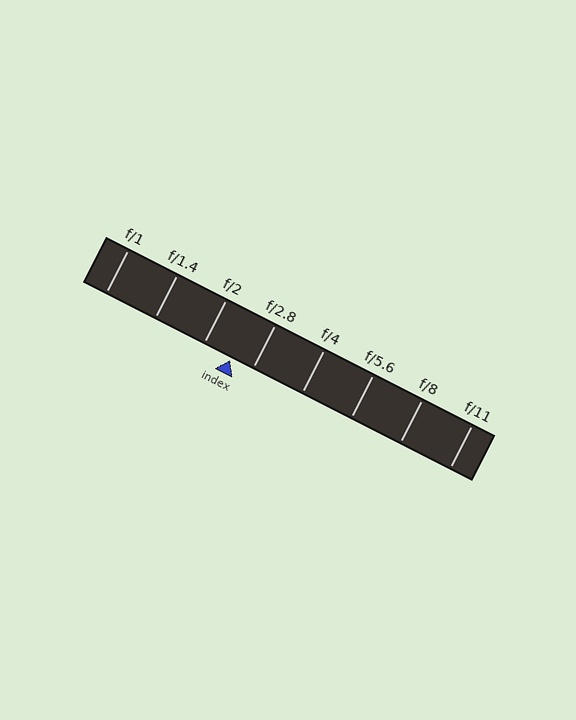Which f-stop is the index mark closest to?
The index mark is closest to f/2.8.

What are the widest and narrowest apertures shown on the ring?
The widest aperture shown is f/1 and the narrowest is f/11.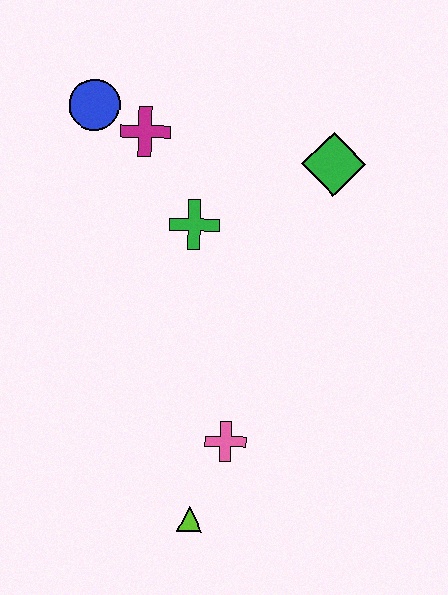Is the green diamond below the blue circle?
Yes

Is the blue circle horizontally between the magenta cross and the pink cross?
No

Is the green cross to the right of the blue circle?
Yes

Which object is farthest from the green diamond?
The lime triangle is farthest from the green diamond.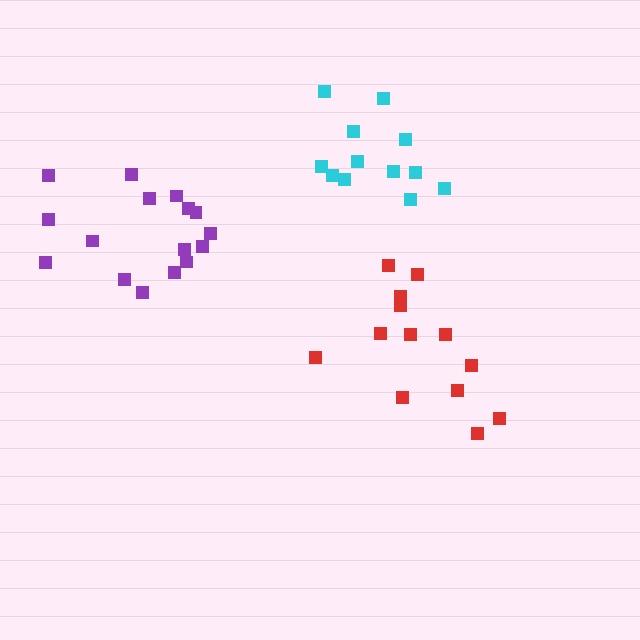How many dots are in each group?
Group 1: 13 dots, Group 2: 12 dots, Group 3: 16 dots (41 total).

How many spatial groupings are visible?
There are 3 spatial groupings.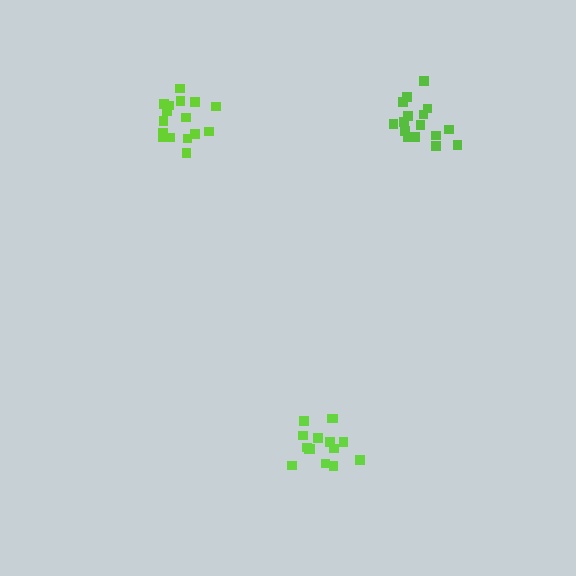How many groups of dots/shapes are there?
There are 3 groups.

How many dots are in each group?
Group 1: 16 dots, Group 2: 16 dots, Group 3: 16 dots (48 total).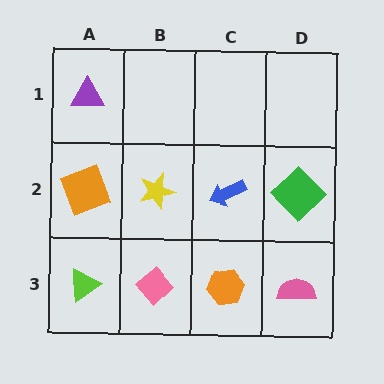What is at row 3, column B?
A pink diamond.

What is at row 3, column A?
A lime triangle.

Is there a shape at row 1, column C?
No, that cell is empty.